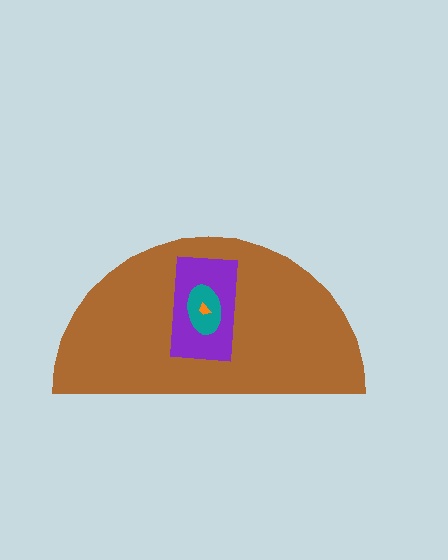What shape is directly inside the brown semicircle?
The purple rectangle.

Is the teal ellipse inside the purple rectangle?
Yes.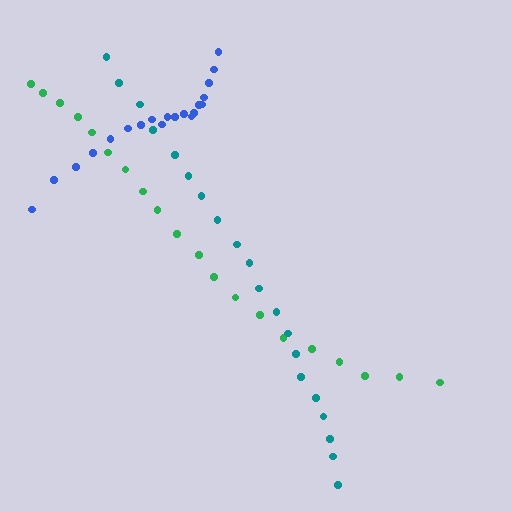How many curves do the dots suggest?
There are 3 distinct paths.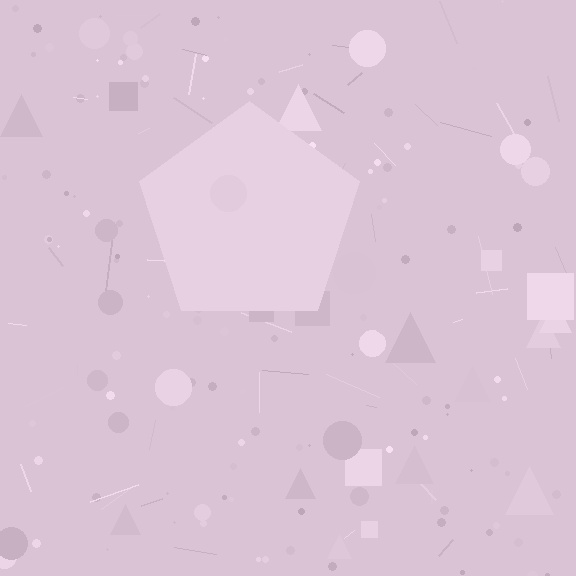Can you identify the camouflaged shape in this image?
The camouflaged shape is a pentagon.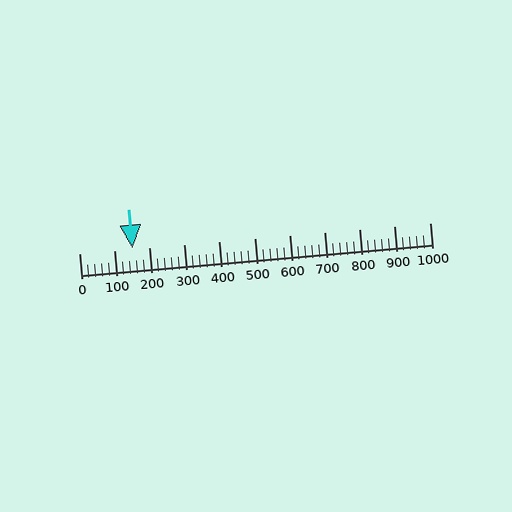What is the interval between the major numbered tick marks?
The major tick marks are spaced 100 units apart.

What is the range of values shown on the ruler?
The ruler shows values from 0 to 1000.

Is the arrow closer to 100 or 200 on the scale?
The arrow is closer to 200.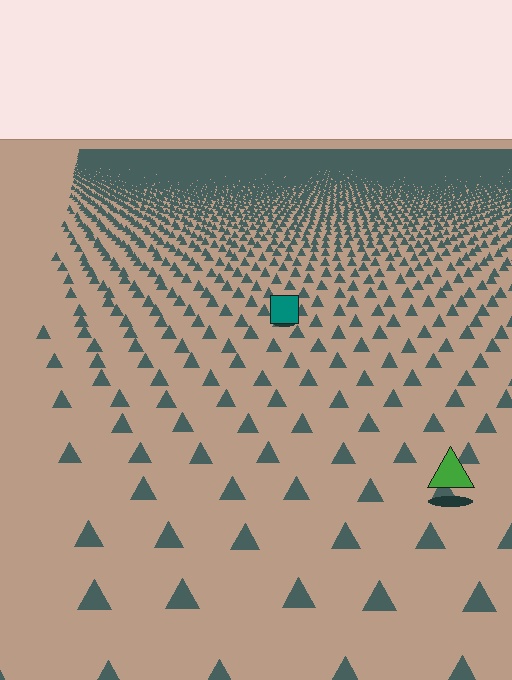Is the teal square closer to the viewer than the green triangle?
No. The green triangle is closer — you can tell from the texture gradient: the ground texture is coarser near it.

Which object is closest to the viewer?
The green triangle is closest. The texture marks near it are larger and more spread out.